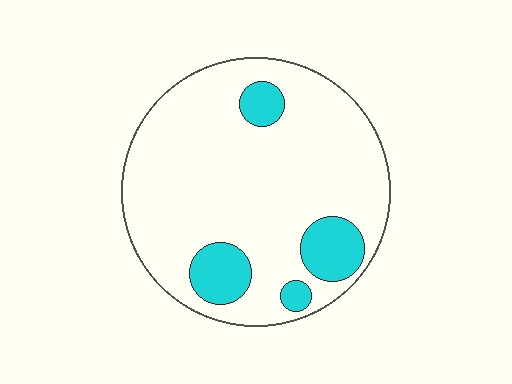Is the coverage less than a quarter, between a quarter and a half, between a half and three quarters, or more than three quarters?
Less than a quarter.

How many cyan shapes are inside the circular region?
4.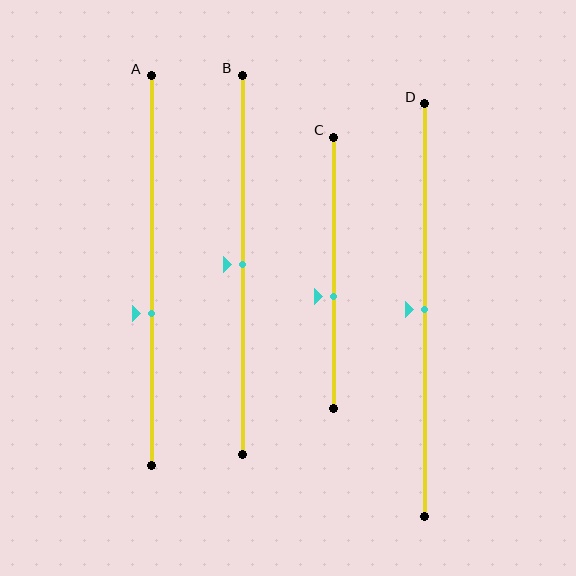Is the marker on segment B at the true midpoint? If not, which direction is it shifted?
Yes, the marker on segment B is at the true midpoint.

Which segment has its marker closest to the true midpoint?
Segment B has its marker closest to the true midpoint.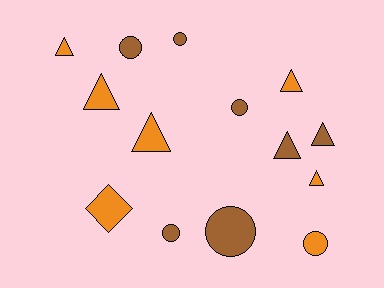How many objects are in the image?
There are 14 objects.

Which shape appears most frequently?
Triangle, with 7 objects.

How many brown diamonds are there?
There are no brown diamonds.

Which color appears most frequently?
Orange, with 7 objects.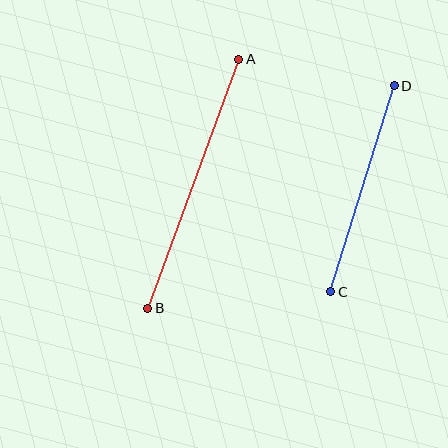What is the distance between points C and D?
The distance is approximately 216 pixels.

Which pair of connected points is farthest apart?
Points A and B are farthest apart.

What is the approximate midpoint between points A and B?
The midpoint is at approximately (193, 184) pixels.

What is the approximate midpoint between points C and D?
The midpoint is at approximately (363, 189) pixels.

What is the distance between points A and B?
The distance is approximately 265 pixels.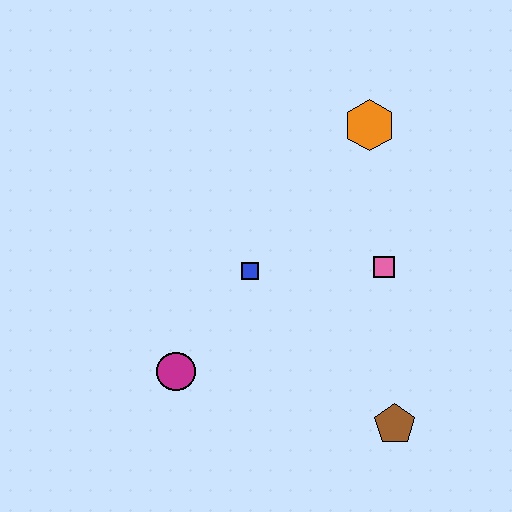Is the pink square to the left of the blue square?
No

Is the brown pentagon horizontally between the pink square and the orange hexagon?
No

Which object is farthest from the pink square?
The magenta circle is farthest from the pink square.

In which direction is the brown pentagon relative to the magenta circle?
The brown pentagon is to the right of the magenta circle.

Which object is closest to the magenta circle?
The blue square is closest to the magenta circle.